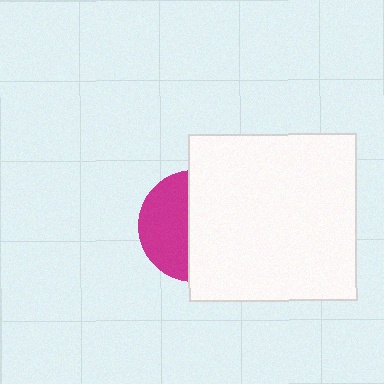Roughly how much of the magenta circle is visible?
A small part of it is visible (roughly 43%).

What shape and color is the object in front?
The object in front is a white square.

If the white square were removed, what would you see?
You would see the complete magenta circle.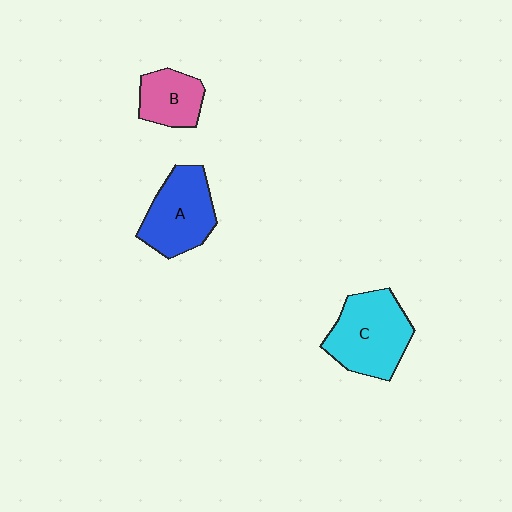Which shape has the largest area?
Shape C (cyan).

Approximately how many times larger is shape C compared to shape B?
Approximately 1.7 times.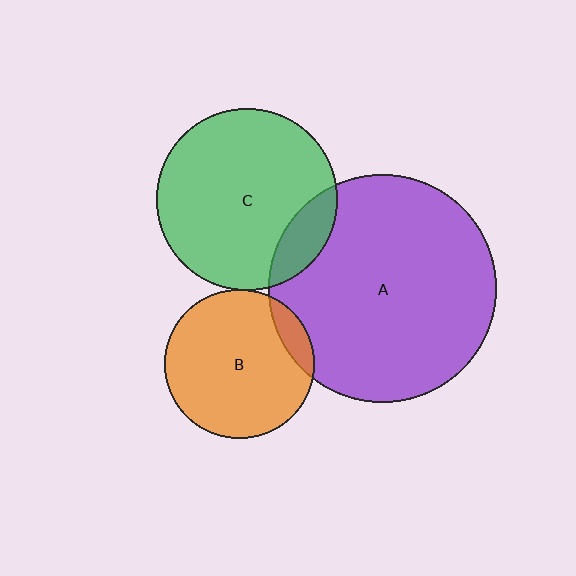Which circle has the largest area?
Circle A (purple).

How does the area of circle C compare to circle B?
Approximately 1.5 times.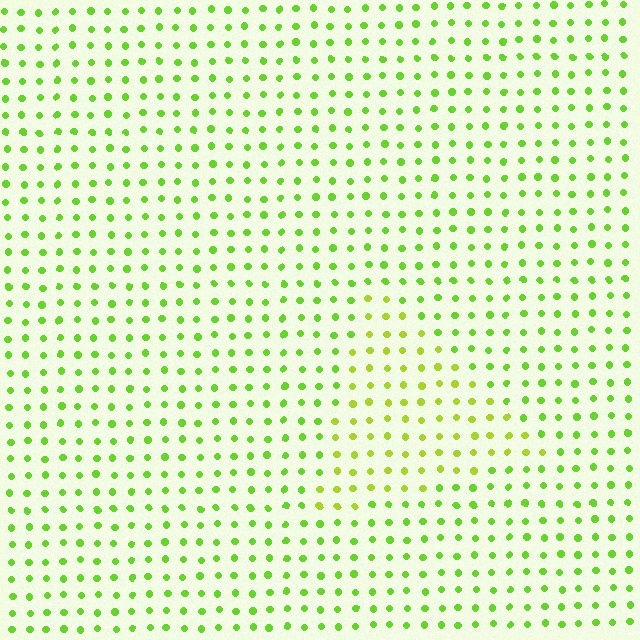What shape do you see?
I see a triangle.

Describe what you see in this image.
The image is filled with small lime elements in a uniform arrangement. A triangle-shaped region is visible where the elements are tinted to a slightly different hue, forming a subtle color boundary.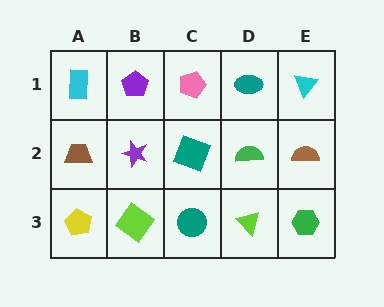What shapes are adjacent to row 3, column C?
A teal square (row 2, column C), a lime diamond (row 3, column B), a lime triangle (row 3, column D).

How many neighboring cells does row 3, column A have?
2.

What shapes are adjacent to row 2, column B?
A purple pentagon (row 1, column B), a lime diamond (row 3, column B), a brown trapezoid (row 2, column A), a teal square (row 2, column C).